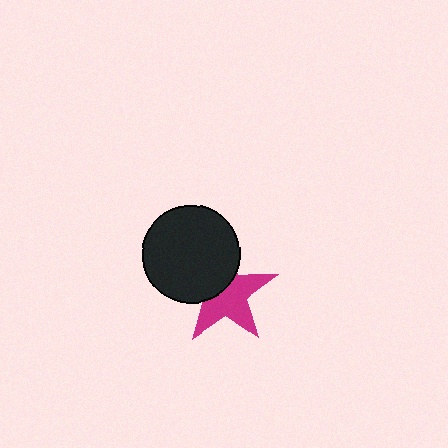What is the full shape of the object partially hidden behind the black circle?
The partially hidden object is a magenta star.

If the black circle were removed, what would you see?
You would see the complete magenta star.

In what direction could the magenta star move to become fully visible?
The magenta star could move toward the lower-right. That would shift it out from behind the black circle entirely.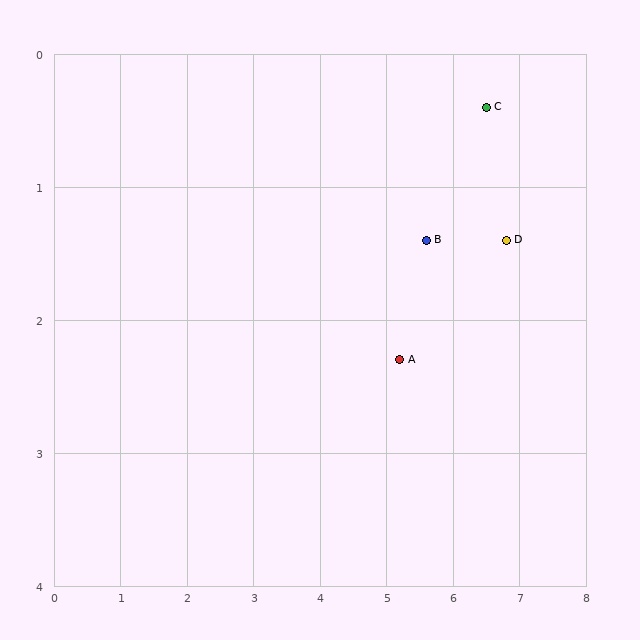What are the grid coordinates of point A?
Point A is at approximately (5.2, 2.3).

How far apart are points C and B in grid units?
Points C and B are about 1.3 grid units apart.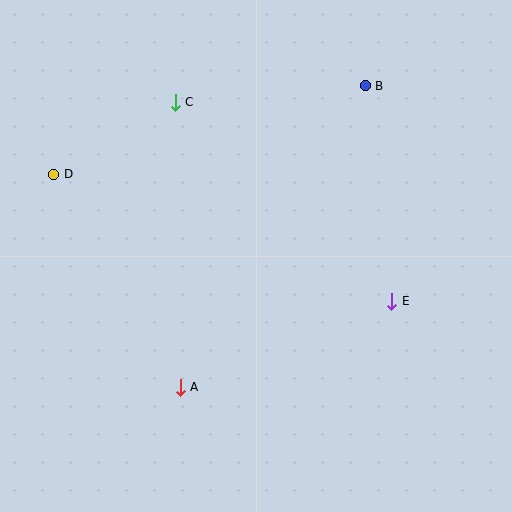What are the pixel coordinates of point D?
Point D is at (54, 175).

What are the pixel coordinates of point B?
Point B is at (365, 86).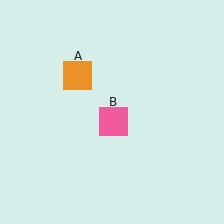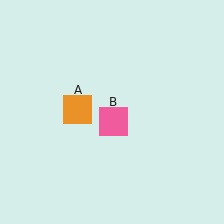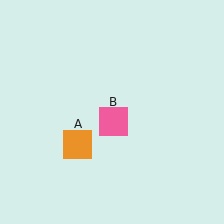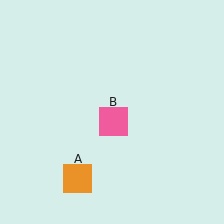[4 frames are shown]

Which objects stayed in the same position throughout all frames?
Pink square (object B) remained stationary.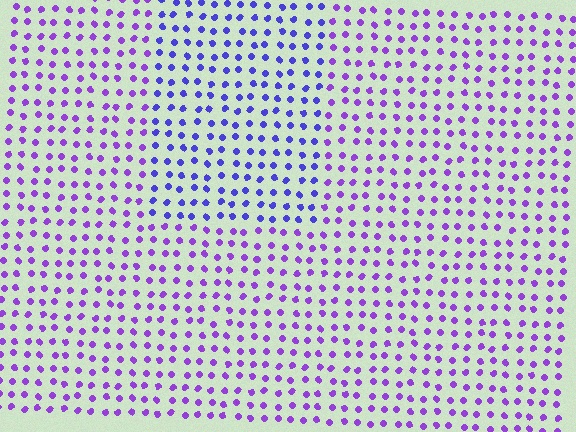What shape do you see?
I see a rectangle.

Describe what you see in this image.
The image is filled with small purple elements in a uniform arrangement. A rectangle-shaped region is visible where the elements are tinted to a slightly different hue, forming a subtle color boundary.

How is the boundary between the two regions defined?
The boundary is defined purely by a slight shift in hue (about 30 degrees). Spacing, size, and orientation are identical on both sides.